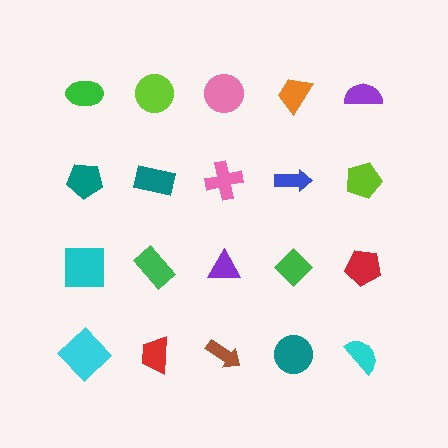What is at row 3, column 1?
A cyan square.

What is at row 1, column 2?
A lime circle.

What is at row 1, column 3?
A pink circle.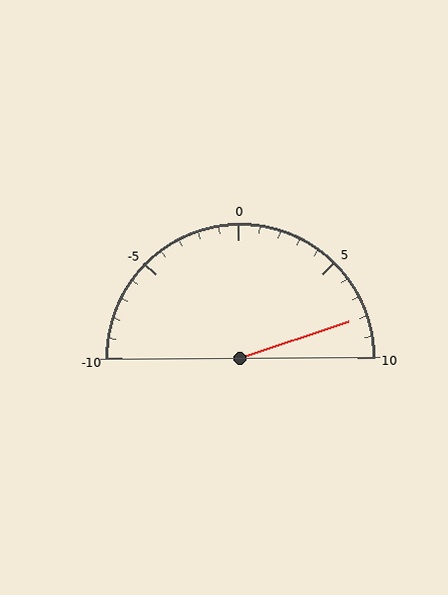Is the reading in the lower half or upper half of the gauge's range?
The reading is in the upper half of the range (-10 to 10).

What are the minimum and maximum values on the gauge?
The gauge ranges from -10 to 10.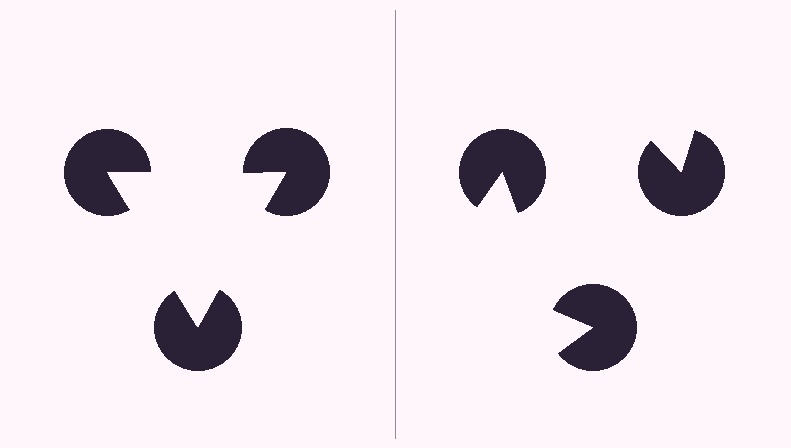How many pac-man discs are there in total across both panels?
6 — 3 on each side.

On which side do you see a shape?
An illusory triangle appears on the left side. On the right side the wedge cuts are rotated, so no coherent shape forms.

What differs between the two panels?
The pac-man discs are positioned identically on both sides; only the wedge orientations differ. On the left they align to a triangle; on the right they are misaligned.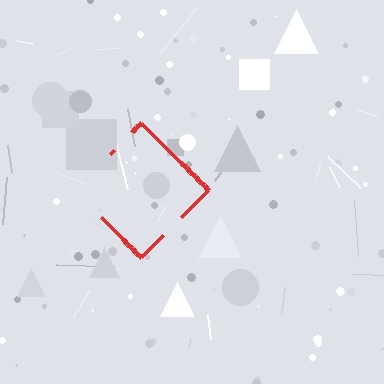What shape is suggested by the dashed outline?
The dashed outline suggests a diamond.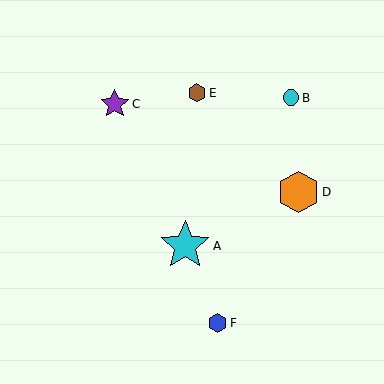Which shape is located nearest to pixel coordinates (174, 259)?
The cyan star (labeled A) at (185, 246) is nearest to that location.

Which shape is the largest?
The cyan star (labeled A) is the largest.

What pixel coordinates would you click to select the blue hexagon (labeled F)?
Click at (217, 323) to select the blue hexagon F.